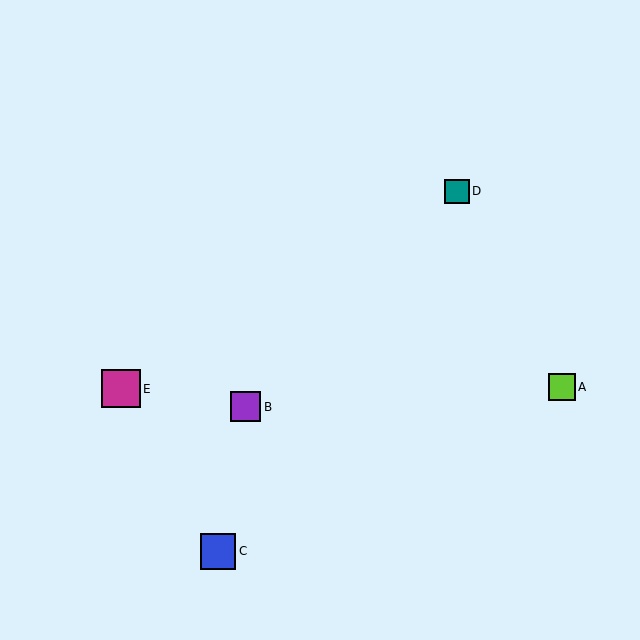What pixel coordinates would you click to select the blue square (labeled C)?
Click at (218, 551) to select the blue square C.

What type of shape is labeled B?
Shape B is a purple square.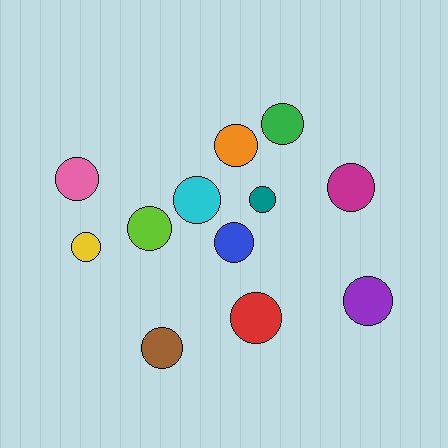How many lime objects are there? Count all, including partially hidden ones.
There is 1 lime object.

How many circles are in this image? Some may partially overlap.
There are 12 circles.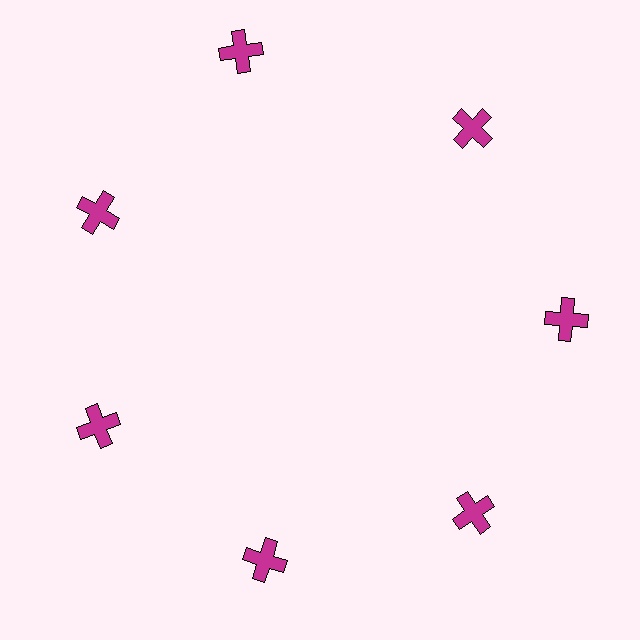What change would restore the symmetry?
The symmetry would be restored by moving it inward, back onto the ring so that all 7 crosses sit at equal angles and equal distance from the center.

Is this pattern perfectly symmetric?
No. The 7 magenta crosses are arranged in a ring, but one element near the 12 o'clock position is pushed outward from the center, breaking the 7-fold rotational symmetry.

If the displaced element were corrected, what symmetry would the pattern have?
It would have 7-fold rotational symmetry — the pattern would map onto itself every 51 degrees.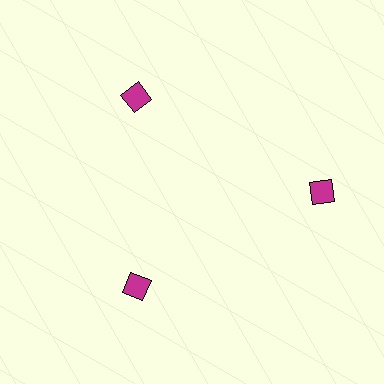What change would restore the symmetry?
The symmetry would be restored by moving it inward, back onto the ring so that all 3 squares sit at equal angles and equal distance from the center.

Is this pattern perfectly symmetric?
No. The 3 magenta squares are arranged in a ring, but one element near the 3 o'clock position is pushed outward from the center, breaking the 3-fold rotational symmetry.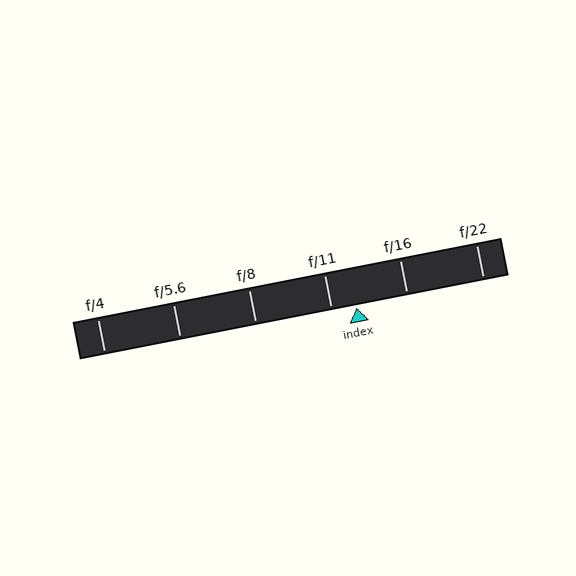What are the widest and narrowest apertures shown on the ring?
The widest aperture shown is f/4 and the narrowest is f/22.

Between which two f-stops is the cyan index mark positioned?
The index mark is between f/11 and f/16.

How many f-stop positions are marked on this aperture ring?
There are 6 f-stop positions marked.